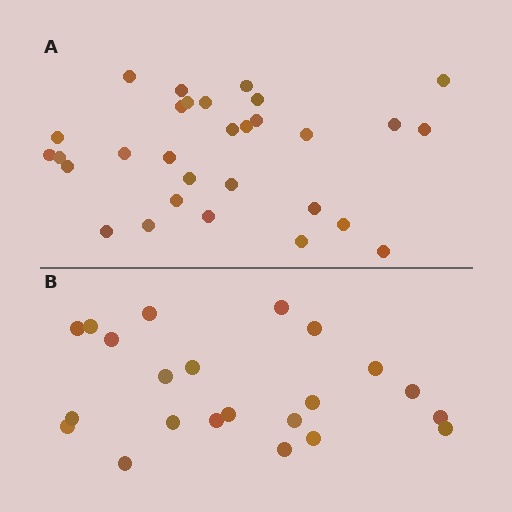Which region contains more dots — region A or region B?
Region A (the top region) has more dots.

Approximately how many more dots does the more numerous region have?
Region A has roughly 8 or so more dots than region B.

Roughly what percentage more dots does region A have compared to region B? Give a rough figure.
About 35% more.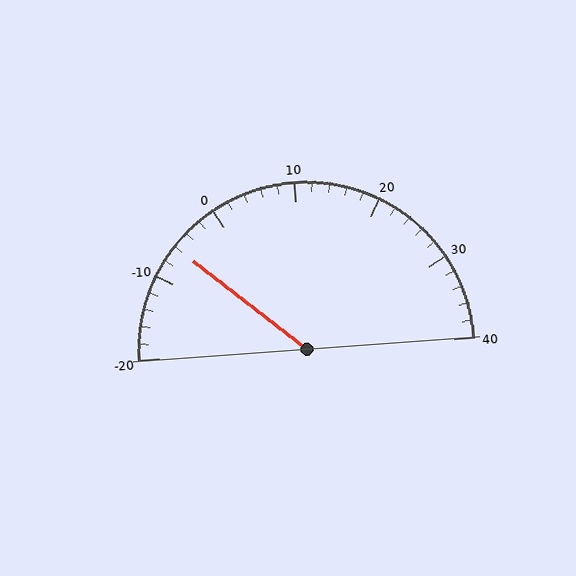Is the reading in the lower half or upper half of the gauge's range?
The reading is in the lower half of the range (-20 to 40).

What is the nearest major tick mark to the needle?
The nearest major tick mark is -10.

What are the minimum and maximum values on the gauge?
The gauge ranges from -20 to 40.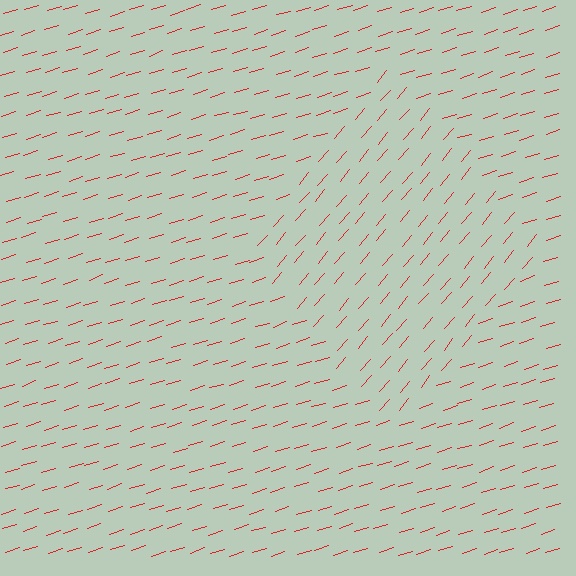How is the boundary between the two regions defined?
The boundary is defined purely by a change in line orientation (approximately 32 degrees difference). All lines are the same color and thickness.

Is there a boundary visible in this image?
Yes, there is a texture boundary formed by a change in line orientation.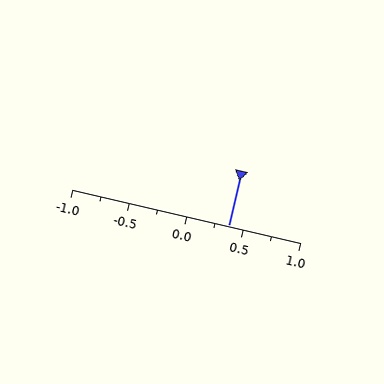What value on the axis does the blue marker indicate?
The marker indicates approximately 0.38.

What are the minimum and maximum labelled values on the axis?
The axis runs from -1.0 to 1.0.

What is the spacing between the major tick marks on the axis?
The major ticks are spaced 0.5 apart.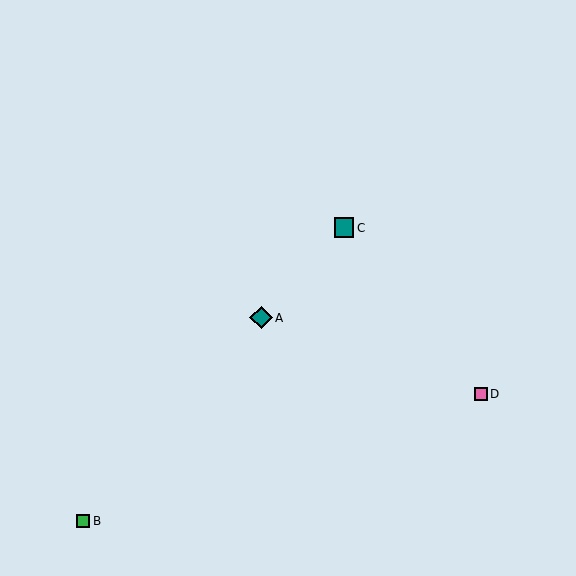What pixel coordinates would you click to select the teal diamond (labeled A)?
Click at (261, 318) to select the teal diamond A.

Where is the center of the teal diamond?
The center of the teal diamond is at (261, 318).